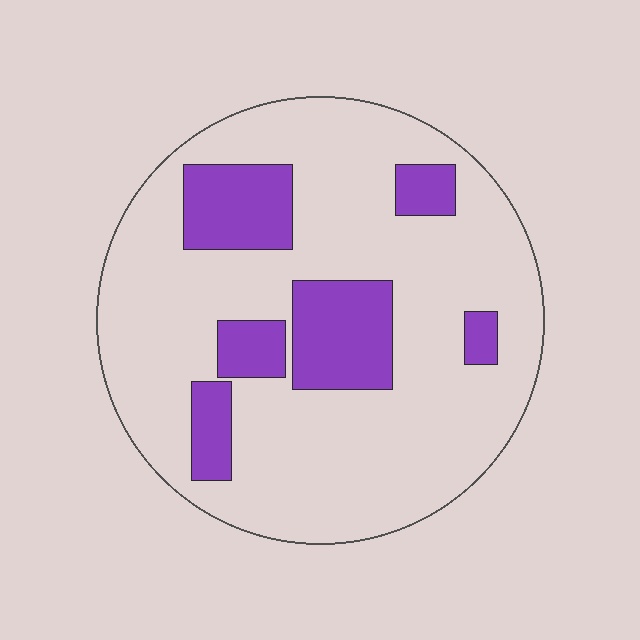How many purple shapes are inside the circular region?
6.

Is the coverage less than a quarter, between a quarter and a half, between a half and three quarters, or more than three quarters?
Less than a quarter.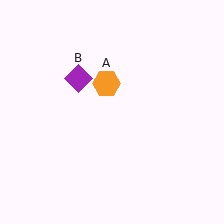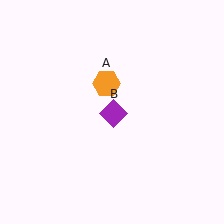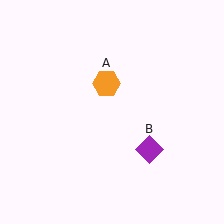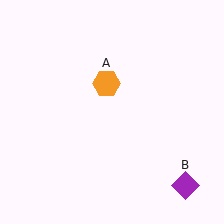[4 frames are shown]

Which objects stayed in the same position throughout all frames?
Orange hexagon (object A) remained stationary.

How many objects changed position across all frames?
1 object changed position: purple diamond (object B).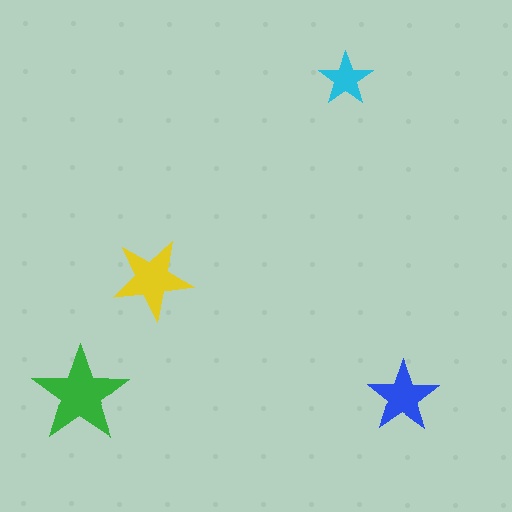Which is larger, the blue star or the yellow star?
The yellow one.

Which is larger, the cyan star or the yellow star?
The yellow one.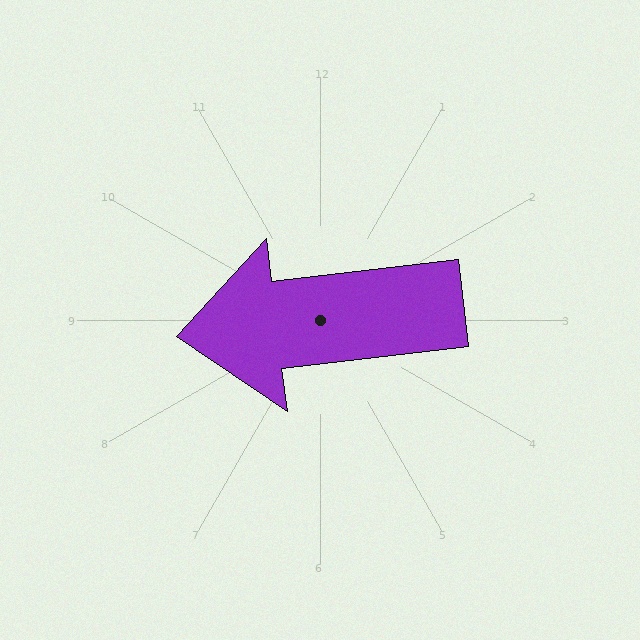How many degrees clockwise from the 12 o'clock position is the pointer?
Approximately 263 degrees.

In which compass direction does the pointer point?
West.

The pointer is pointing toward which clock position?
Roughly 9 o'clock.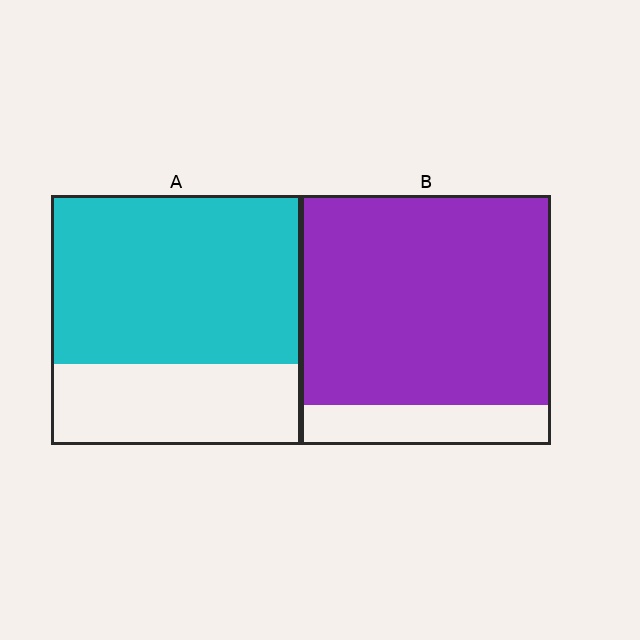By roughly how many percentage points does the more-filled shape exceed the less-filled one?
By roughly 15 percentage points (B over A).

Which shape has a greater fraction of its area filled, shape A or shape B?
Shape B.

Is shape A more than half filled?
Yes.